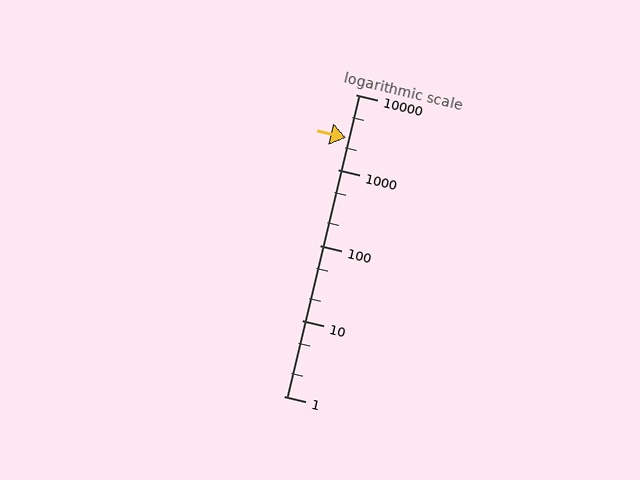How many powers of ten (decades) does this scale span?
The scale spans 4 decades, from 1 to 10000.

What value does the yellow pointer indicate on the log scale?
The pointer indicates approximately 2700.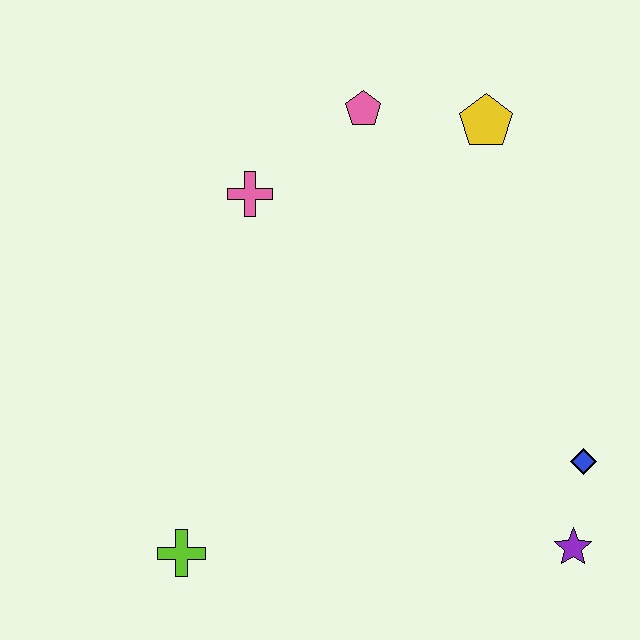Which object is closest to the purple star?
The blue diamond is closest to the purple star.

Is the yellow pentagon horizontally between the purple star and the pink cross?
Yes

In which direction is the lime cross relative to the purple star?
The lime cross is to the left of the purple star.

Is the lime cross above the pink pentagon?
No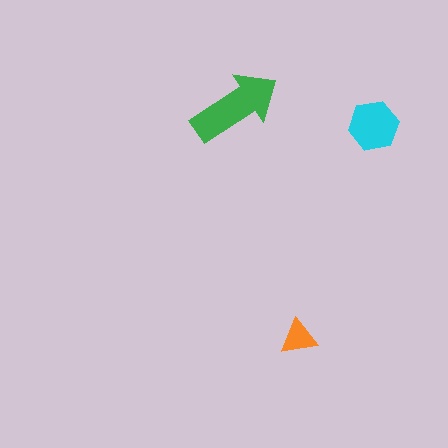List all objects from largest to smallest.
The green arrow, the cyan hexagon, the orange triangle.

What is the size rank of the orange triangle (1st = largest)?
3rd.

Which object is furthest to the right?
The cyan hexagon is rightmost.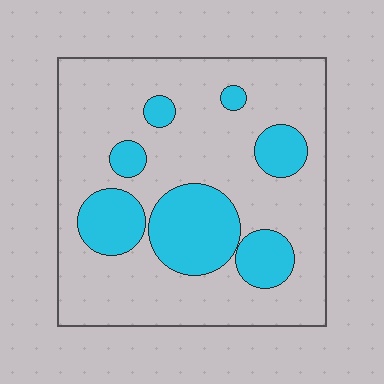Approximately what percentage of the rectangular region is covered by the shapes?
Approximately 25%.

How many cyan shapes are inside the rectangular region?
7.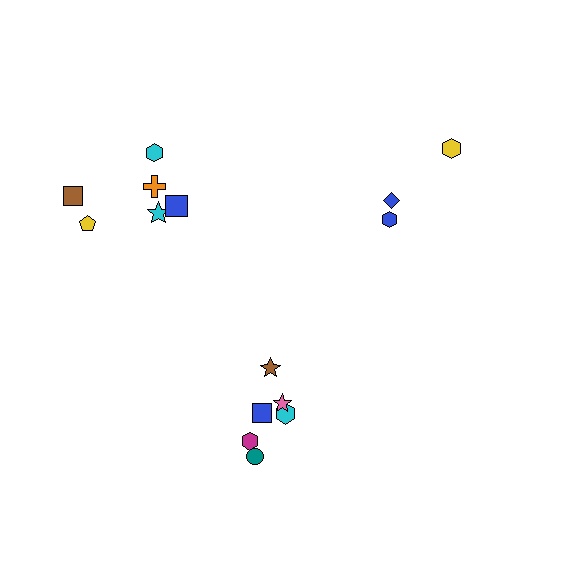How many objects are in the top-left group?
There are 6 objects.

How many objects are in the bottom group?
There are 6 objects.